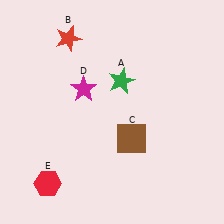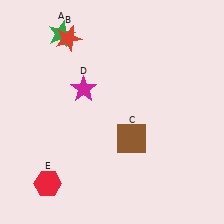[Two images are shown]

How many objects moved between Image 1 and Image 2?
1 object moved between the two images.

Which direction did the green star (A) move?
The green star (A) moved left.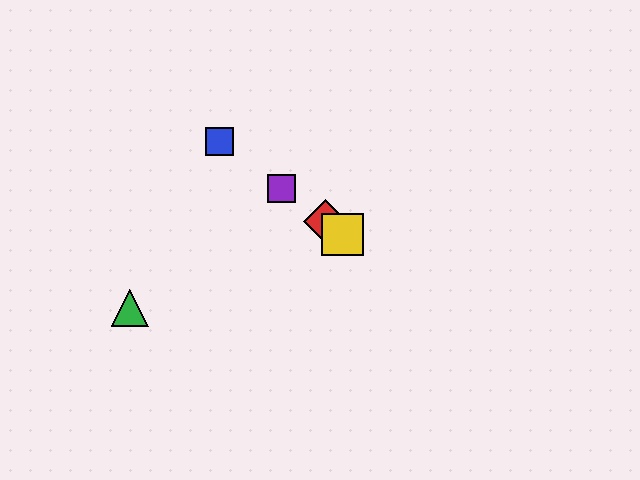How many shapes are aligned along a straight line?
4 shapes (the red diamond, the blue square, the yellow square, the purple square) are aligned along a straight line.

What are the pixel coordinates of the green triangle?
The green triangle is at (130, 308).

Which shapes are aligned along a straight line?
The red diamond, the blue square, the yellow square, the purple square are aligned along a straight line.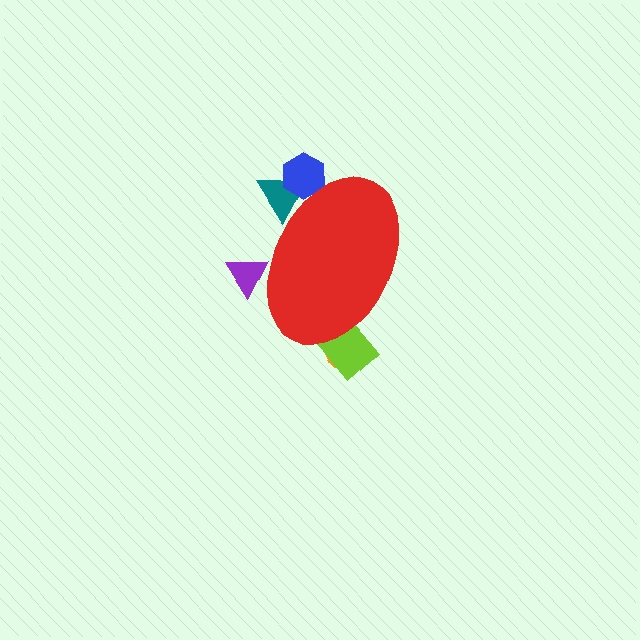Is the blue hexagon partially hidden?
Yes, the blue hexagon is partially hidden behind the red ellipse.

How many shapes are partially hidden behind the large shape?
5 shapes are partially hidden.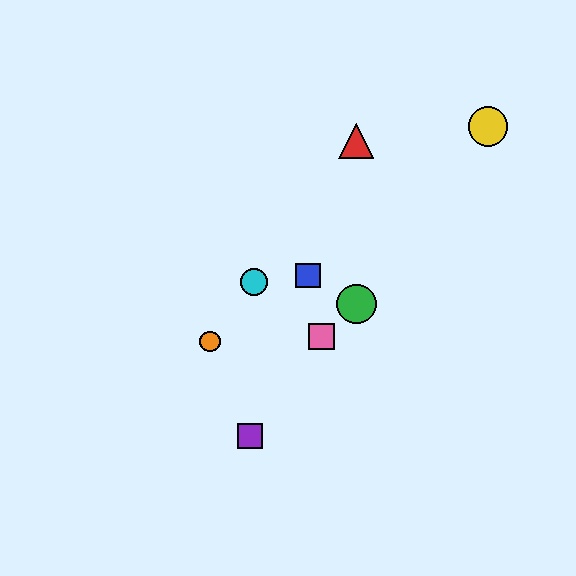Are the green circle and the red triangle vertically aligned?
Yes, both are at x≈356.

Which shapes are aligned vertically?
The red triangle, the green circle are aligned vertically.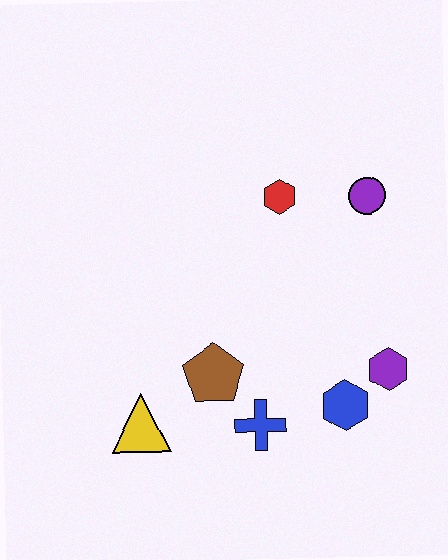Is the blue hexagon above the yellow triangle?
Yes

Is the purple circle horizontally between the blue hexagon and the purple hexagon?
Yes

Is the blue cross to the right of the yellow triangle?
Yes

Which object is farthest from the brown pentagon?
The purple circle is farthest from the brown pentagon.